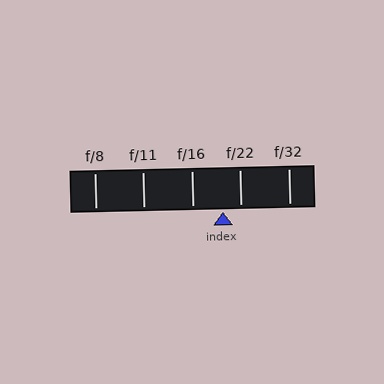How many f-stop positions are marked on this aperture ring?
There are 5 f-stop positions marked.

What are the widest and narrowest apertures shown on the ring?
The widest aperture shown is f/8 and the narrowest is f/32.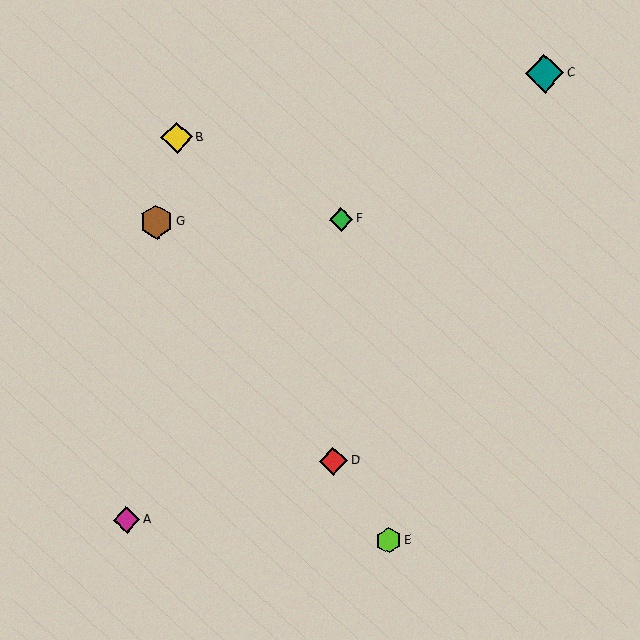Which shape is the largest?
The teal diamond (labeled C) is the largest.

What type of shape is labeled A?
Shape A is a magenta diamond.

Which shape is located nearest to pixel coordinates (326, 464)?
The red diamond (labeled D) at (333, 461) is nearest to that location.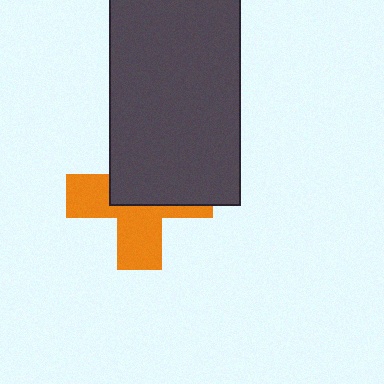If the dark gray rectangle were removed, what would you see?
You would see the complete orange cross.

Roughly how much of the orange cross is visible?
About half of it is visible (roughly 50%).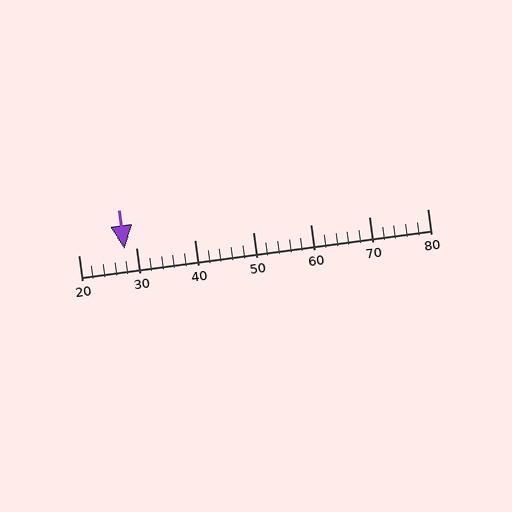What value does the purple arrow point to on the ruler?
The purple arrow points to approximately 28.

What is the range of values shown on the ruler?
The ruler shows values from 20 to 80.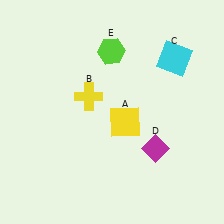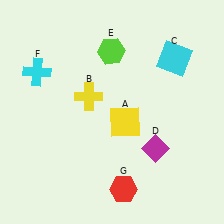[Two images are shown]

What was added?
A cyan cross (F), a red hexagon (G) were added in Image 2.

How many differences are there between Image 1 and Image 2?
There are 2 differences between the two images.